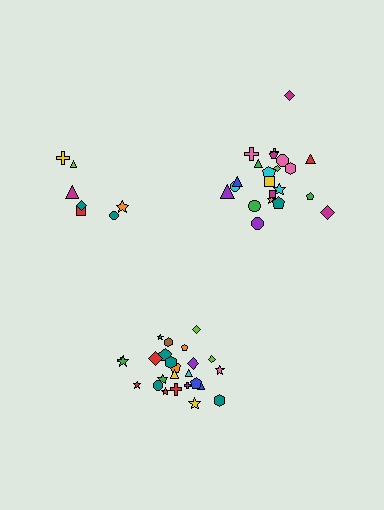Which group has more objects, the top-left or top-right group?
The top-right group.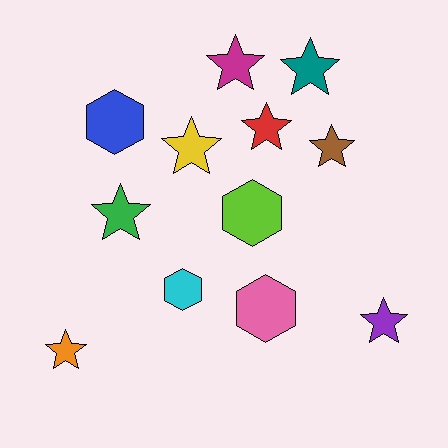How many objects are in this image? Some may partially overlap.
There are 12 objects.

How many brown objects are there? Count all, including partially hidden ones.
There is 1 brown object.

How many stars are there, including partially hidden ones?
There are 8 stars.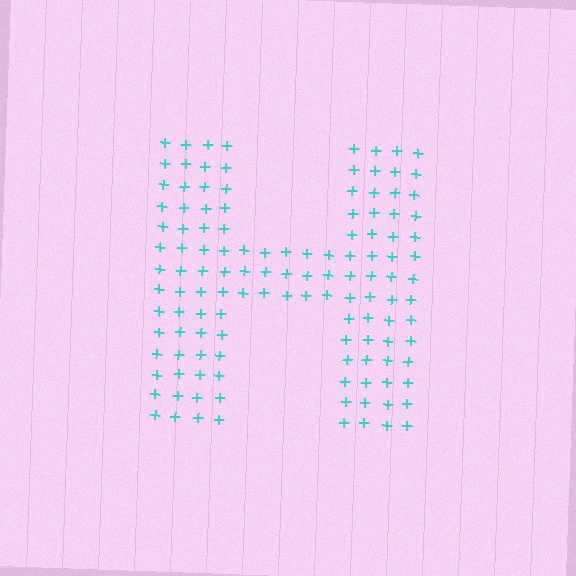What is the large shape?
The large shape is the letter H.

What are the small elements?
The small elements are plus signs.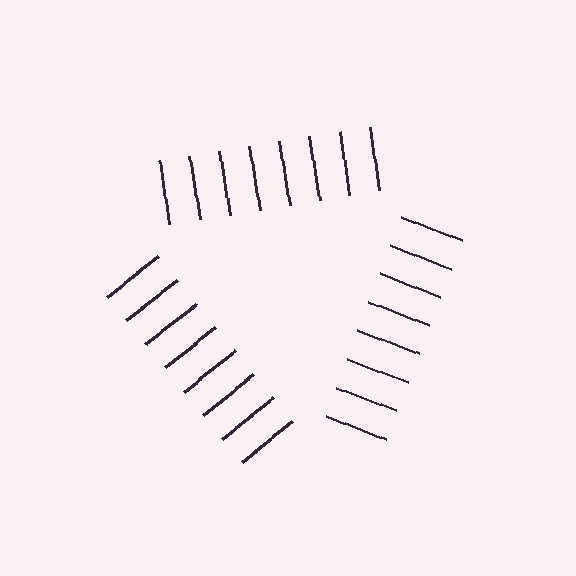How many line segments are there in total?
24 — 8 along each of the 3 edges.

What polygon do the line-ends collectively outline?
An illusory triangle — the line segments terminate on its edges but no continuous stroke is drawn.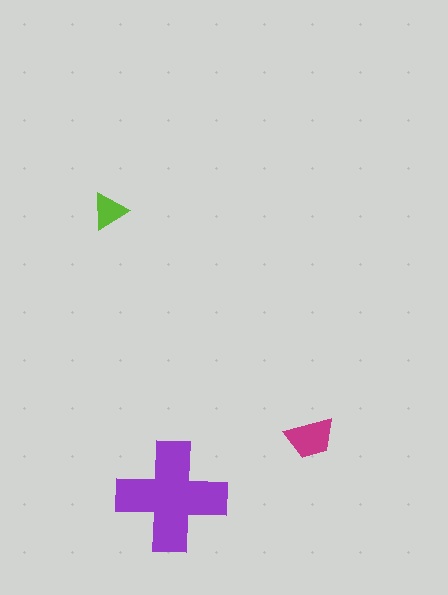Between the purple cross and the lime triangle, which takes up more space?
The purple cross.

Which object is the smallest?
The lime triangle.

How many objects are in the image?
There are 3 objects in the image.